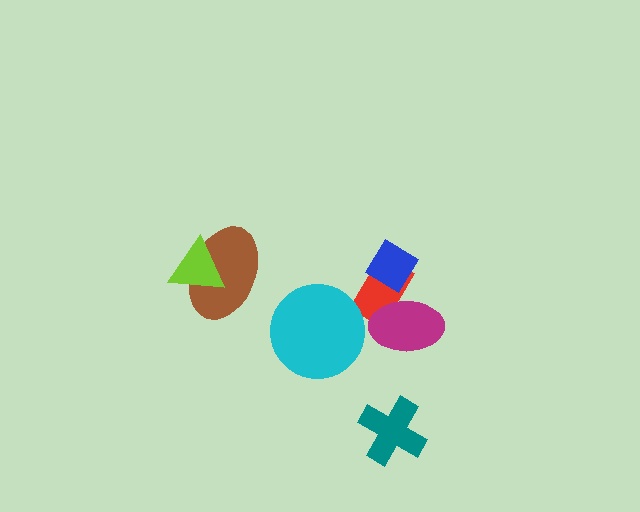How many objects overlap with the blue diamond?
1 object overlaps with the blue diamond.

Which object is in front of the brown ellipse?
The lime triangle is in front of the brown ellipse.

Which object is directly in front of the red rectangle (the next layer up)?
The magenta ellipse is directly in front of the red rectangle.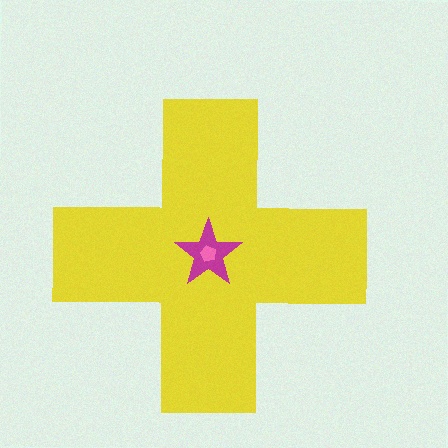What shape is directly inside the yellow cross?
The magenta star.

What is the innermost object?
The pink pentagon.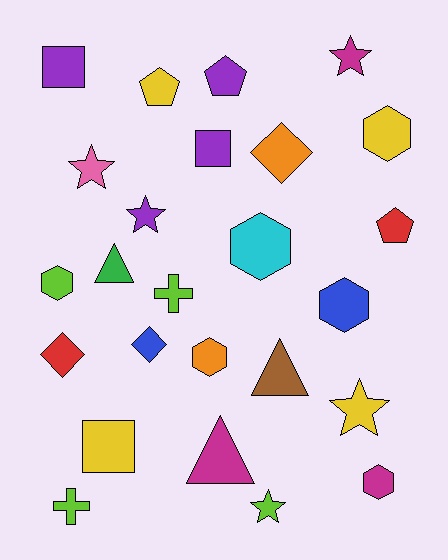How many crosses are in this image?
There are 2 crosses.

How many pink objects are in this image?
There is 1 pink object.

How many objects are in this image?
There are 25 objects.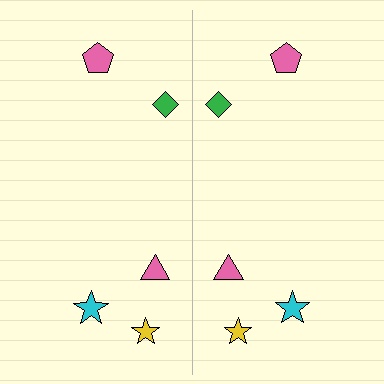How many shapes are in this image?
There are 10 shapes in this image.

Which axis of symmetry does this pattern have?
The pattern has a vertical axis of symmetry running through the center of the image.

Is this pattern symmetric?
Yes, this pattern has bilateral (reflection) symmetry.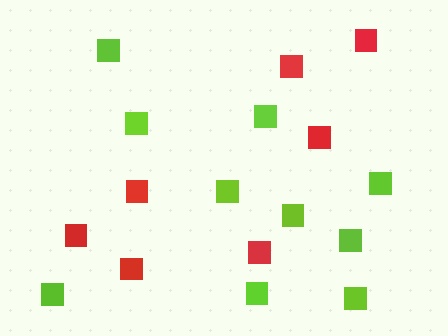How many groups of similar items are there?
There are 2 groups: one group of red squares (7) and one group of lime squares (10).